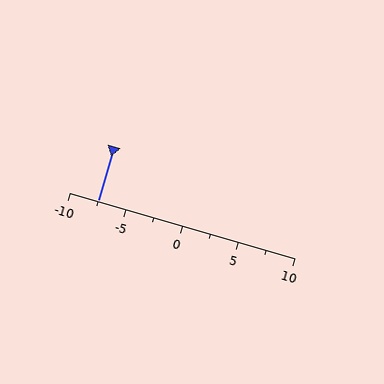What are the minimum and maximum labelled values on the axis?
The axis runs from -10 to 10.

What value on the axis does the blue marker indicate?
The marker indicates approximately -7.5.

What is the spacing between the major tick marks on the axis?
The major ticks are spaced 5 apart.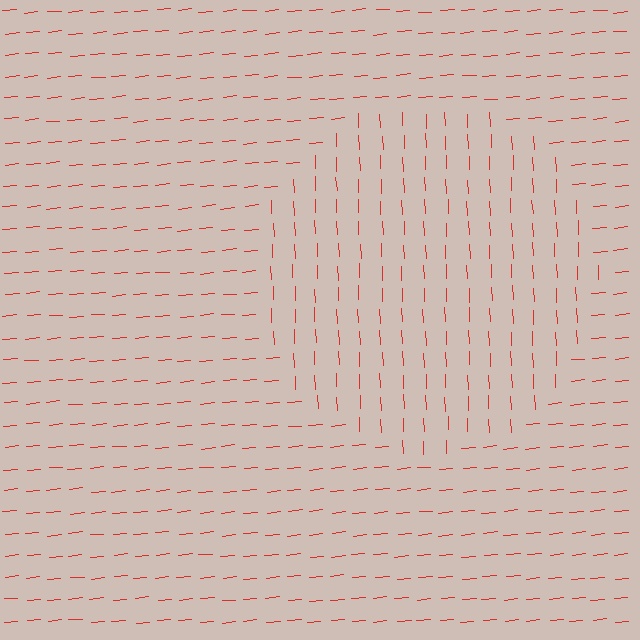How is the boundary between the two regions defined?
The boundary is defined purely by a change in line orientation (approximately 87 degrees difference). All lines are the same color and thickness.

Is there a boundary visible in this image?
Yes, there is a texture boundary formed by a change in line orientation.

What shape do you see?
I see a circle.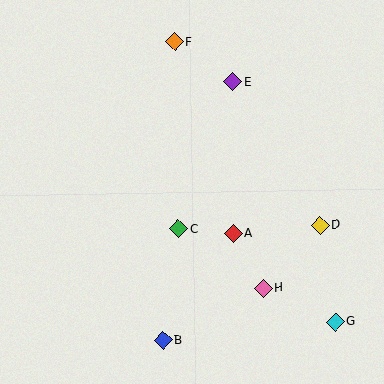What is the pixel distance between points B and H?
The distance between B and H is 113 pixels.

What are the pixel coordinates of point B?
Point B is at (163, 340).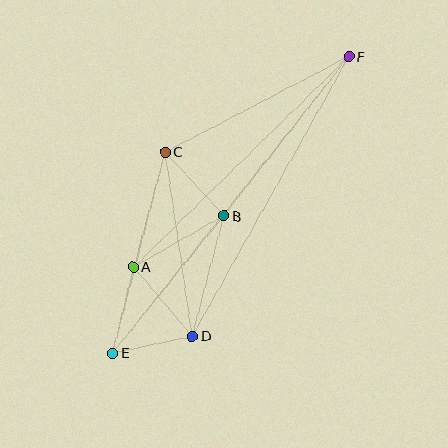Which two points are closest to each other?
Points D and E are closest to each other.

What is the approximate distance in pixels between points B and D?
The distance between B and D is approximately 125 pixels.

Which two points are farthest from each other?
Points E and F are farthest from each other.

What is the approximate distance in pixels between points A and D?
The distance between A and D is approximately 91 pixels.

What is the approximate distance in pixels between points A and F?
The distance between A and F is approximately 301 pixels.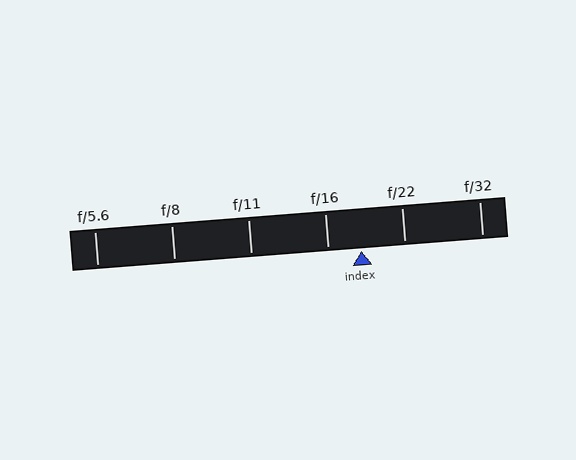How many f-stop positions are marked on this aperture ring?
There are 6 f-stop positions marked.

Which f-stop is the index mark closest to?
The index mark is closest to f/16.